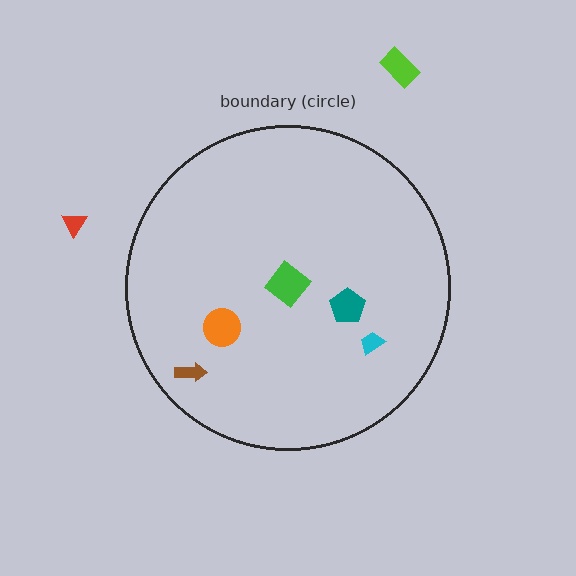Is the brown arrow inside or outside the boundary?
Inside.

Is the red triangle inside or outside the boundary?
Outside.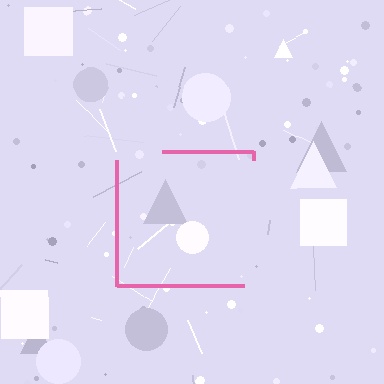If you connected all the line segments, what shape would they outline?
They would outline a square.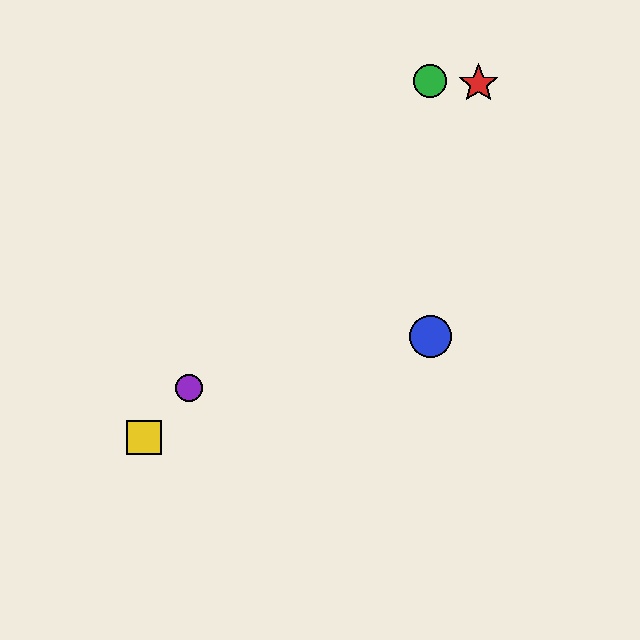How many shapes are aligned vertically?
2 shapes (the blue circle, the green circle) are aligned vertically.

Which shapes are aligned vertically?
The blue circle, the green circle are aligned vertically.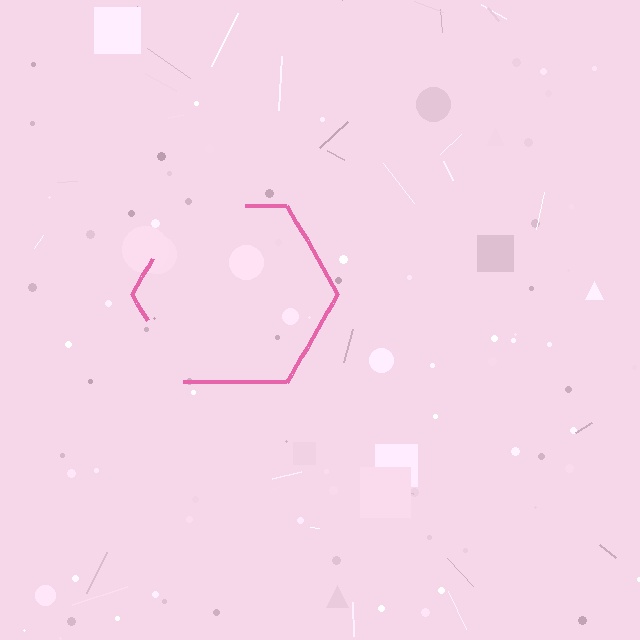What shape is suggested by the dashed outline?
The dashed outline suggests a hexagon.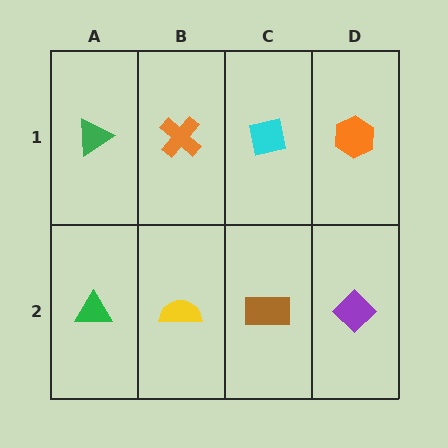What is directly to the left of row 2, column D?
A brown rectangle.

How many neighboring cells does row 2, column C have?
3.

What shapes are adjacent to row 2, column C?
A cyan square (row 1, column C), a yellow semicircle (row 2, column B), a purple diamond (row 2, column D).